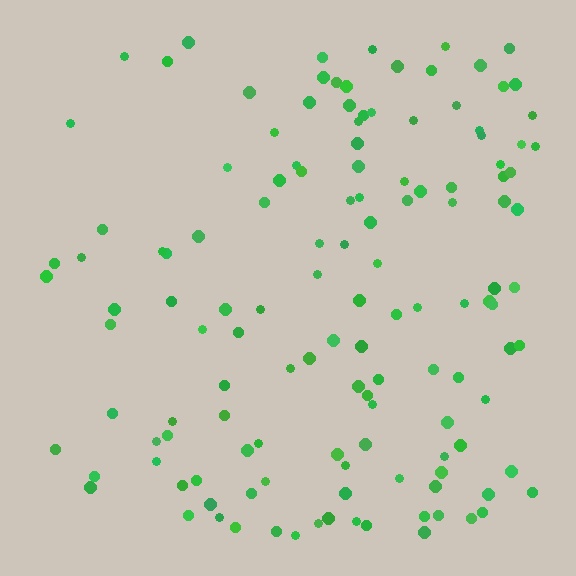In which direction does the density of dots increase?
From left to right, with the right side densest.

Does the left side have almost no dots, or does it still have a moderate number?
Still a moderate number, just noticeably fewer than the right.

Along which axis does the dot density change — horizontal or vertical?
Horizontal.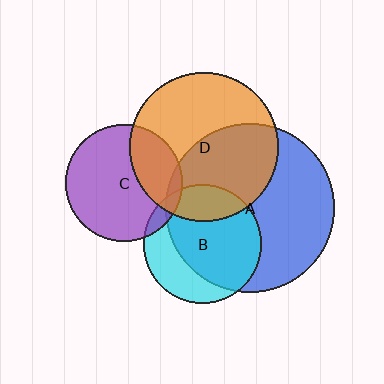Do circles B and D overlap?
Yes.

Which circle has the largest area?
Circle A (blue).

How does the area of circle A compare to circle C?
Approximately 2.1 times.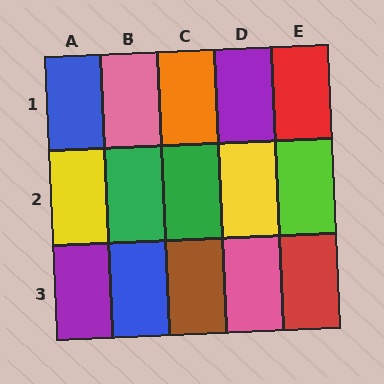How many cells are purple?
2 cells are purple.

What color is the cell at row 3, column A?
Purple.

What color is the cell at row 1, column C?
Orange.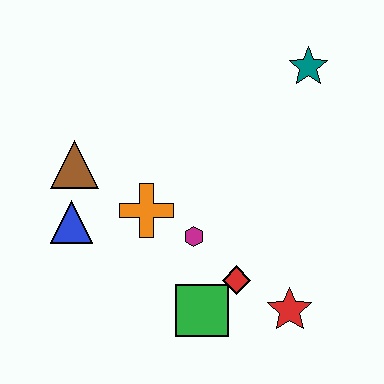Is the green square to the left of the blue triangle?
No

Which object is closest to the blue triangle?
The brown triangle is closest to the blue triangle.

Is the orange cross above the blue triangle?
Yes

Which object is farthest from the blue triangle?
The teal star is farthest from the blue triangle.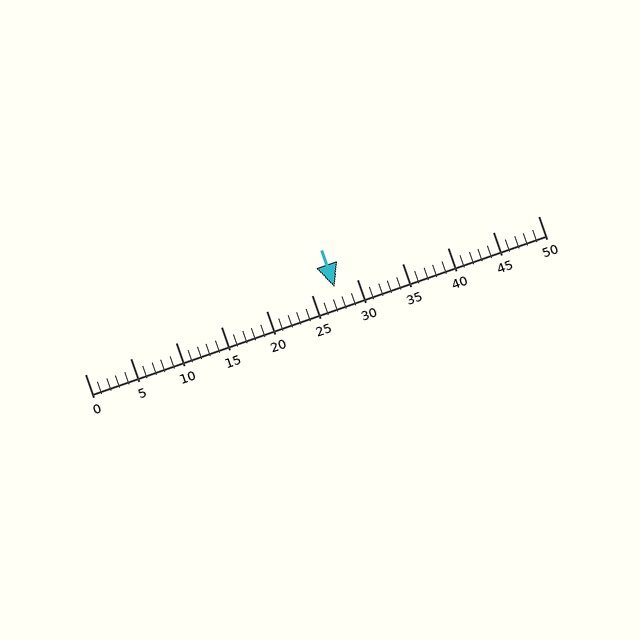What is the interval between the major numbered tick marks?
The major tick marks are spaced 5 units apart.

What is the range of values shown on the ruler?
The ruler shows values from 0 to 50.